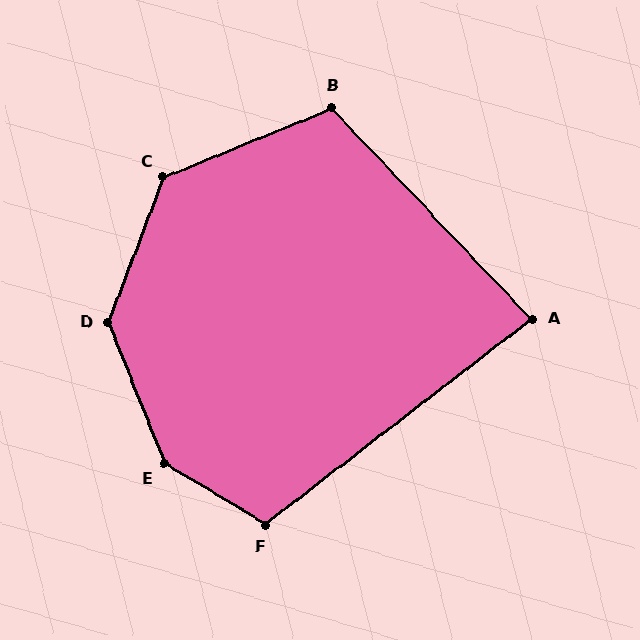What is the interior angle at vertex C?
Approximately 133 degrees (obtuse).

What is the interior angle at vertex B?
Approximately 111 degrees (obtuse).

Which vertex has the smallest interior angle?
A, at approximately 84 degrees.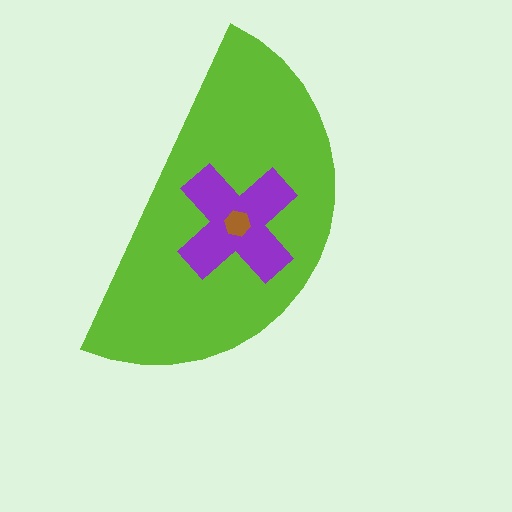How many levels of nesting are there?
3.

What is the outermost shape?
The lime semicircle.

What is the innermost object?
The brown hexagon.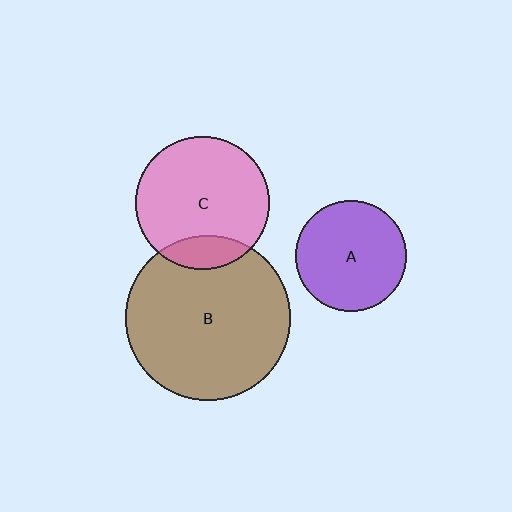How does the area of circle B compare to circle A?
Approximately 2.2 times.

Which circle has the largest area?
Circle B (brown).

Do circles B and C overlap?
Yes.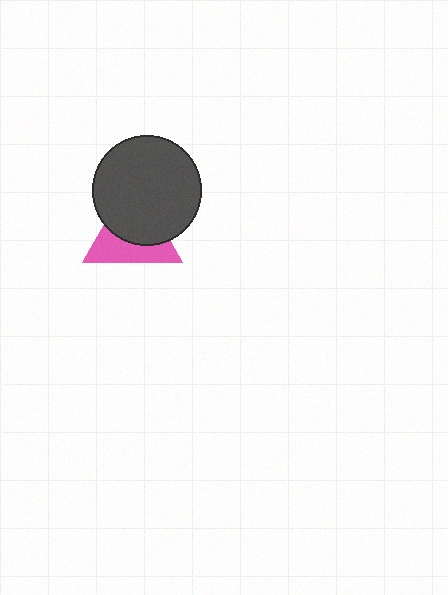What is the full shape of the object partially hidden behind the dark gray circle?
The partially hidden object is a pink triangle.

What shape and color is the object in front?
The object in front is a dark gray circle.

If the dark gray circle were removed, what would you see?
You would see the complete pink triangle.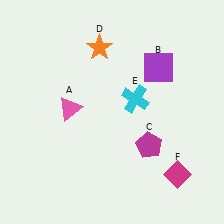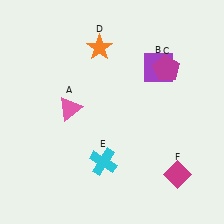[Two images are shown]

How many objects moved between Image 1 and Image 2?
2 objects moved between the two images.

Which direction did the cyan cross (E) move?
The cyan cross (E) moved down.